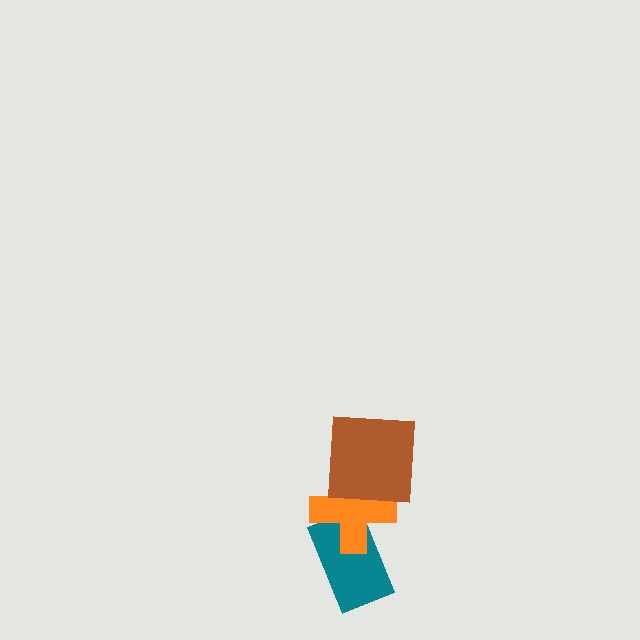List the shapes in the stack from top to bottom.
From top to bottom: the brown square, the orange cross, the teal rectangle.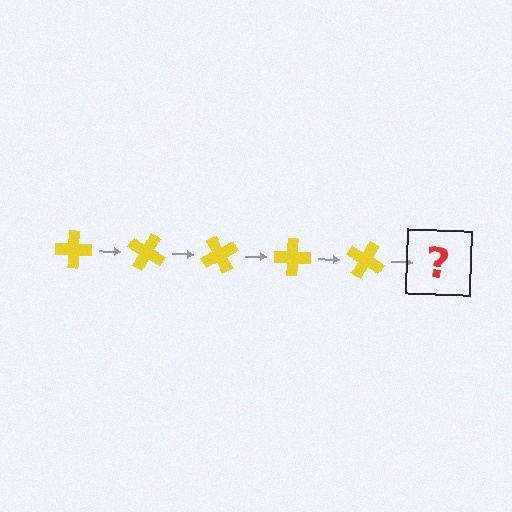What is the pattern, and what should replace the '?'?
The pattern is that the cross rotates 30 degrees each step. The '?' should be a yellow cross rotated 150 degrees.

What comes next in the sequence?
The next element should be a yellow cross rotated 150 degrees.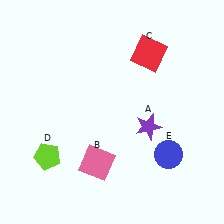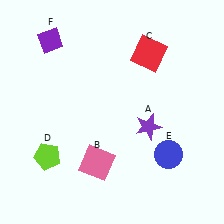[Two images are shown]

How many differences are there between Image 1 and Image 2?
There is 1 difference between the two images.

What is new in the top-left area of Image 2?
A purple diamond (F) was added in the top-left area of Image 2.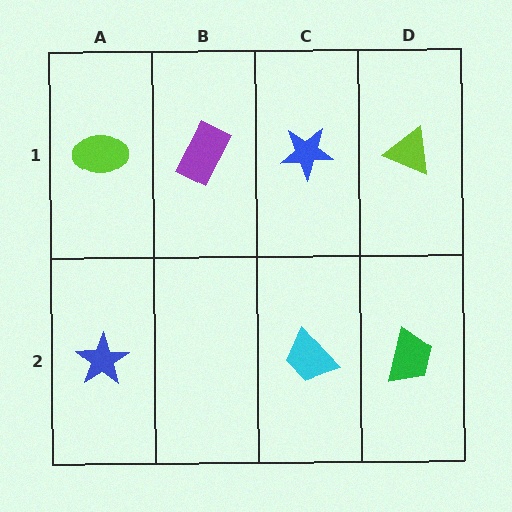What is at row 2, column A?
A blue star.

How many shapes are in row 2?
3 shapes.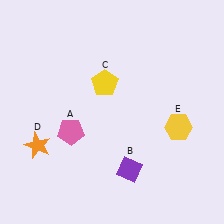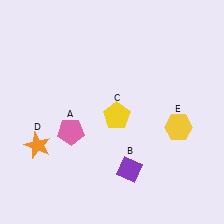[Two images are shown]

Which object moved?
The yellow pentagon (C) moved down.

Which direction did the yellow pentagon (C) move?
The yellow pentagon (C) moved down.